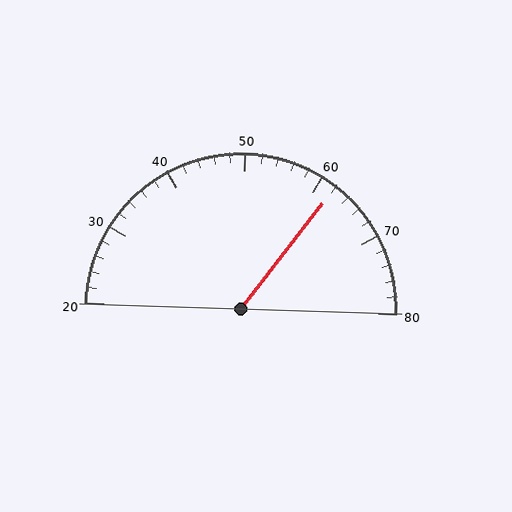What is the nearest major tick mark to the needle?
The nearest major tick mark is 60.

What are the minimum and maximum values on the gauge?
The gauge ranges from 20 to 80.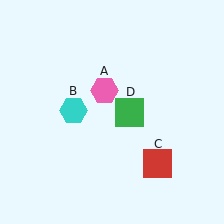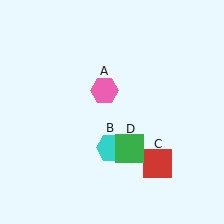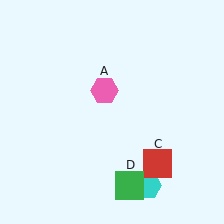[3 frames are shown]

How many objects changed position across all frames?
2 objects changed position: cyan hexagon (object B), green square (object D).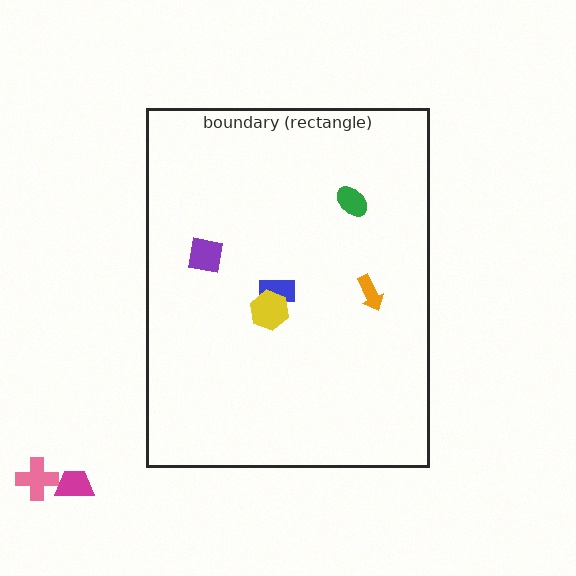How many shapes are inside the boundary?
5 inside, 2 outside.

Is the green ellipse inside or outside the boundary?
Inside.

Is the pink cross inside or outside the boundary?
Outside.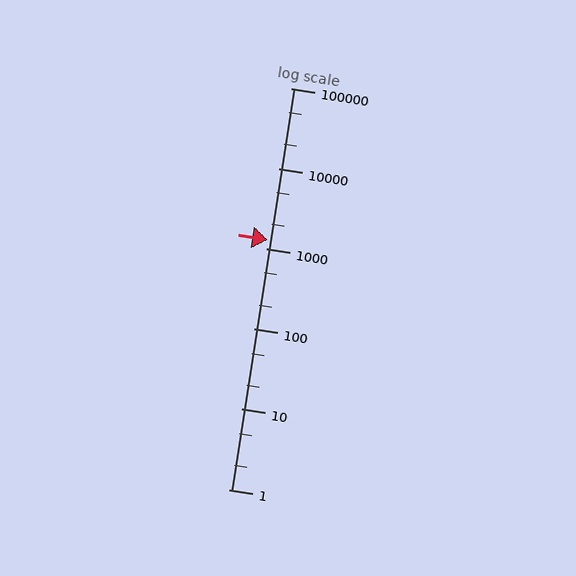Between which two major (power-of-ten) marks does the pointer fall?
The pointer is between 1000 and 10000.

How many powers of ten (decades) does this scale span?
The scale spans 5 decades, from 1 to 100000.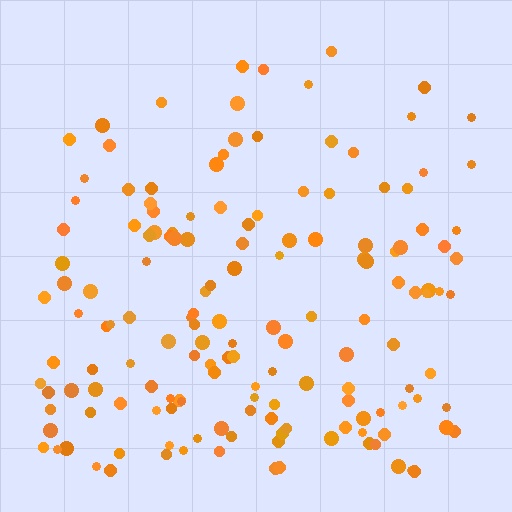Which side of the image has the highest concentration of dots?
The bottom.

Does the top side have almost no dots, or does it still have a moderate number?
Still a moderate number, just noticeably fewer than the bottom.